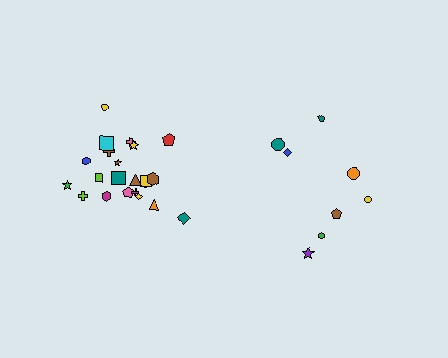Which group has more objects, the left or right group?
The left group.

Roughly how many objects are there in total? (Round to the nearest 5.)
Roughly 30 objects in total.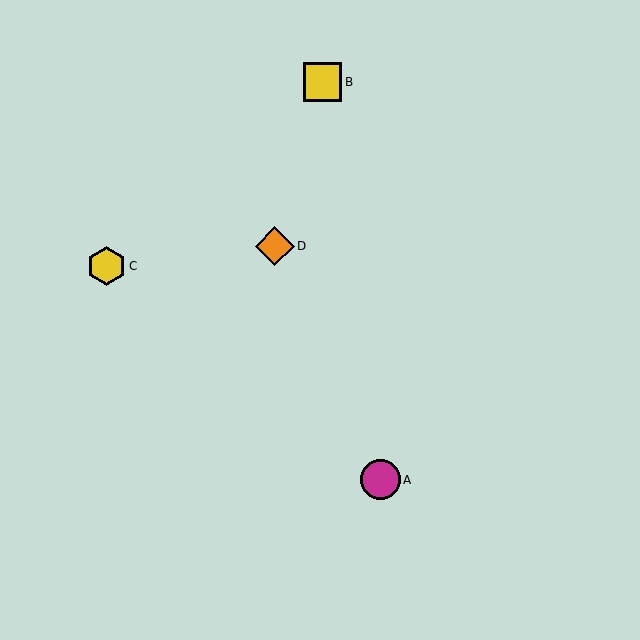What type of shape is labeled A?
Shape A is a magenta circle.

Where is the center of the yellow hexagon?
The center of the yellow hexagon is at (107, 266).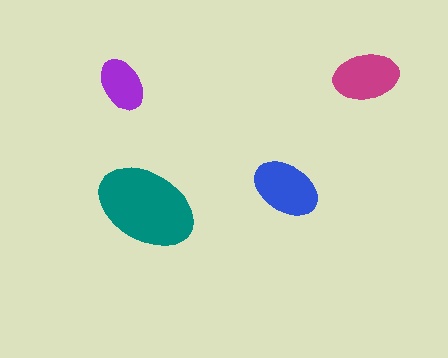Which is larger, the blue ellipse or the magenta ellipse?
The blue one.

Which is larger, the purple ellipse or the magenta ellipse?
The magenta one.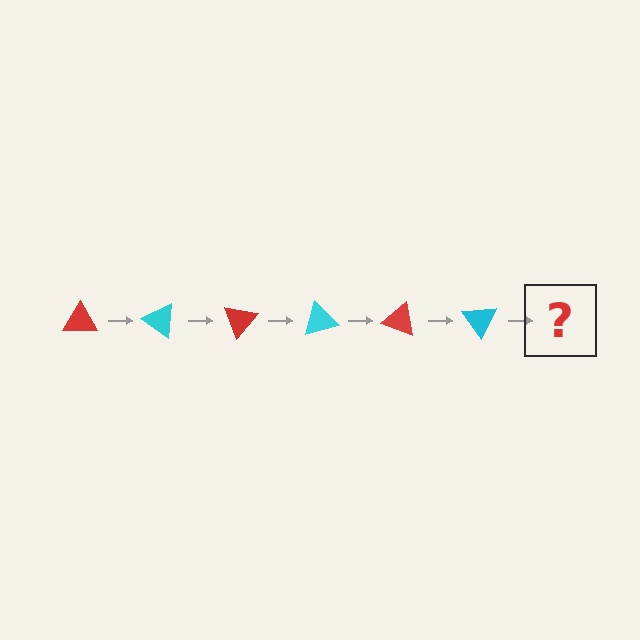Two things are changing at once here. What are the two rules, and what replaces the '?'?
The two rules are that it rotates 35 degrees each step and the color cycles through red and cyan. The '?' should be a red triangle, rotated 210 degrees from the start.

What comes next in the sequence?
The next element should be a red triangle, rotated 210 degrees from the start.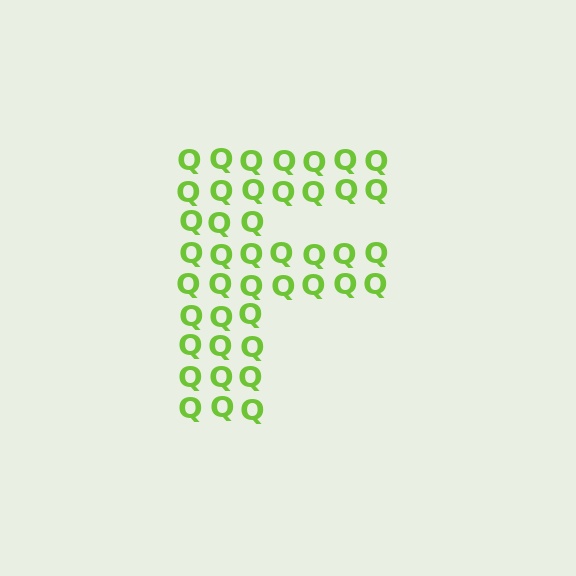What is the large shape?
The large shape is the letter F.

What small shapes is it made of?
It is made of small letter Q's.